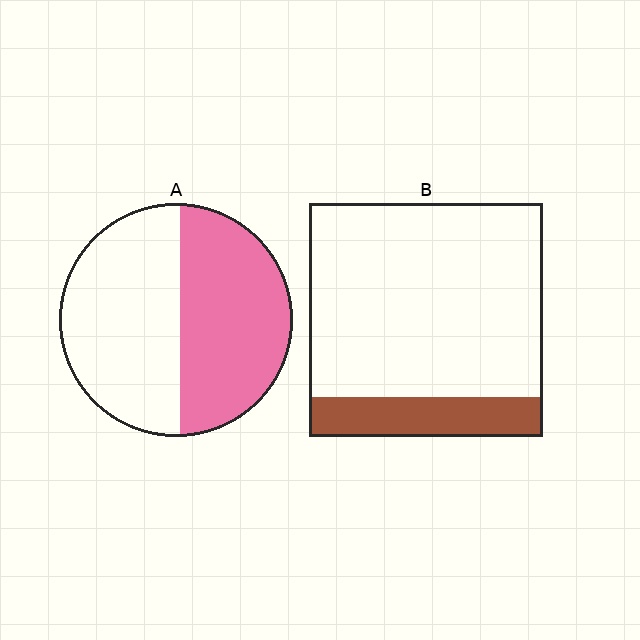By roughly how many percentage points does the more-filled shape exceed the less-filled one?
By roughly 30 percentage points (A over B).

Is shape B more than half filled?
No.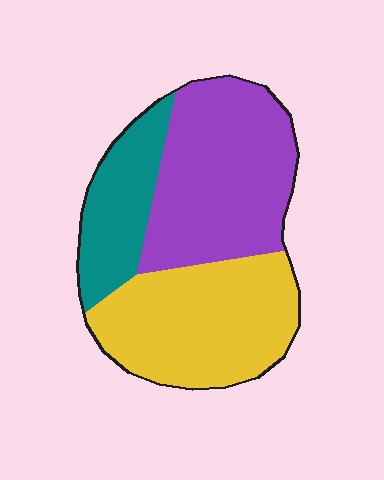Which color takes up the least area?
Teal, at roughly 20%.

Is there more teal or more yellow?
Yellow.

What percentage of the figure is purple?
Purple takes up about two fifths (2/5) of the figure.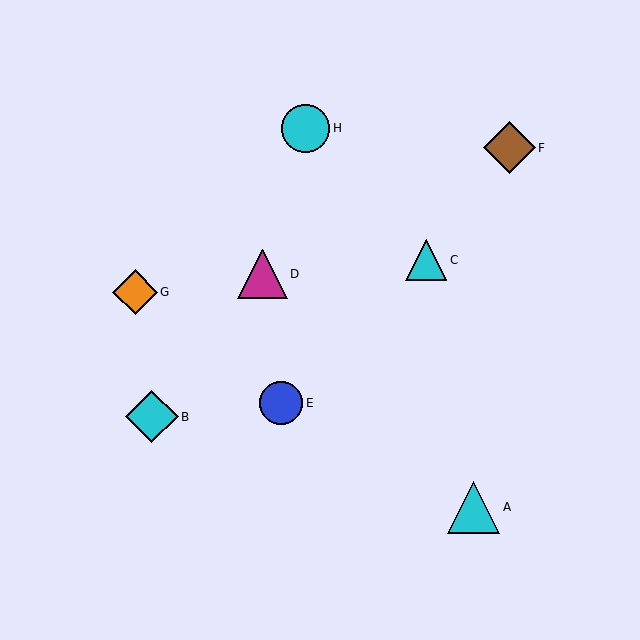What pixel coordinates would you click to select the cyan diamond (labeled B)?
Click at (152, 417) to select the cyan diamond B.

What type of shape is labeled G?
Shape G is an orange diamond.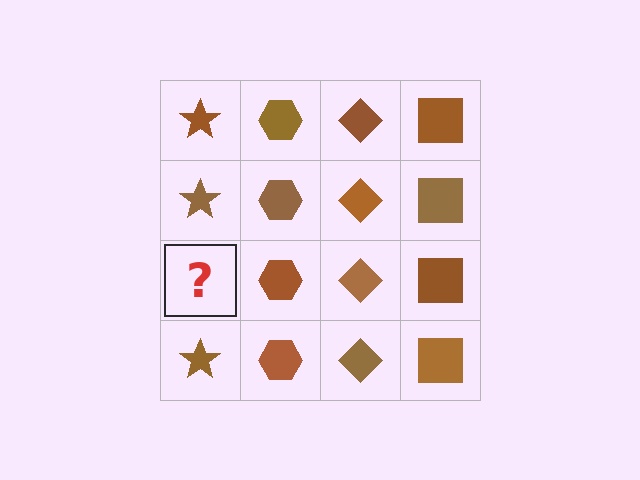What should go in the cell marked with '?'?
The missing cell should contain a brown star.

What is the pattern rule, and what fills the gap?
The rule is that each column has a consistent shape. The gap should be filled with a brown star.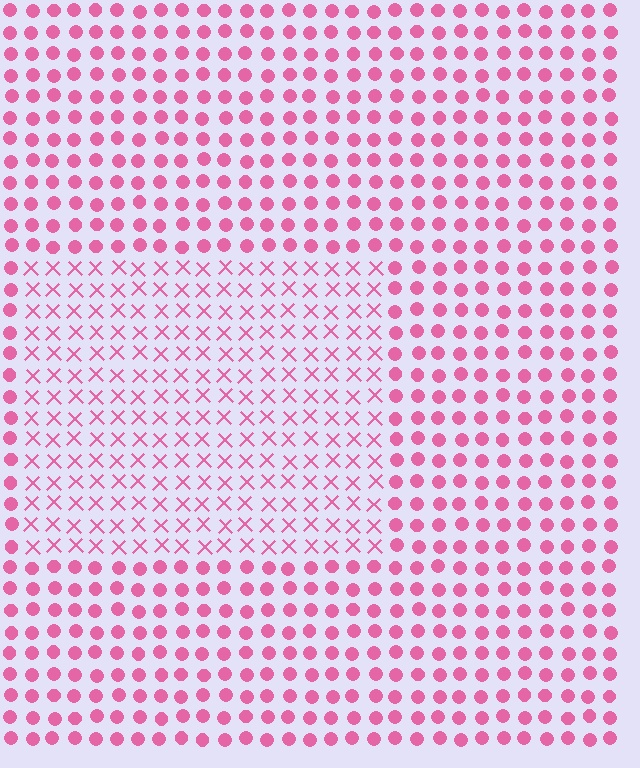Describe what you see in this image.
The image is filled with small pink elements arranged in a uniform grid. A rectangle-shaped region contains X marks, while the surrounding area contains circles. The boundary is defined purely by the change in element shape.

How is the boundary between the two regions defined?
The boundary is defined by a change in element shape: X marks inside vs. circles outside. All elements share the same color and spacing.